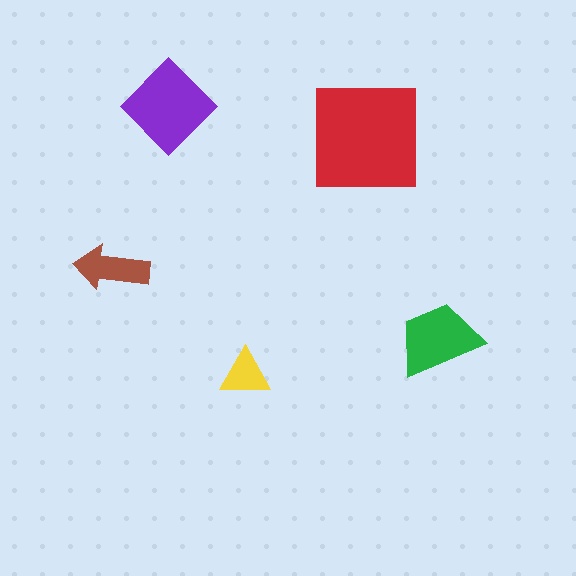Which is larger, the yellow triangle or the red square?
The red square.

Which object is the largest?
The red square.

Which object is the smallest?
The yellow triangle.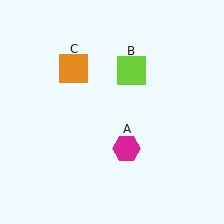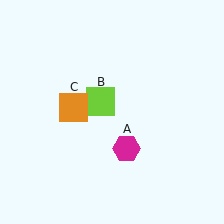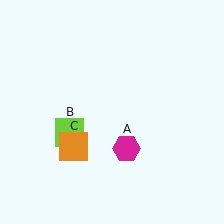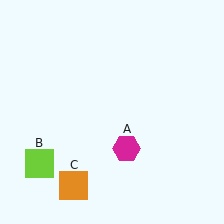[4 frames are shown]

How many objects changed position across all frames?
2 objects changed position: lime square (object B), orange square (object C).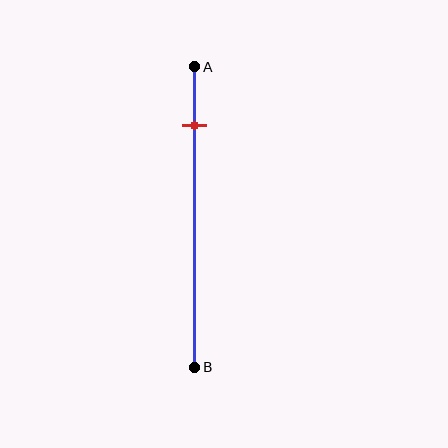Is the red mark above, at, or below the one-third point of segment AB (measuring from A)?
The red mark is above the one-third point of segment AB.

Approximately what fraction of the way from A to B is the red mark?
The red mark is approximately 20% of the way from A to B.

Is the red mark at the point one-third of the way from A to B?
No, the mark is at about 20% from A, not at the 33% one-third point.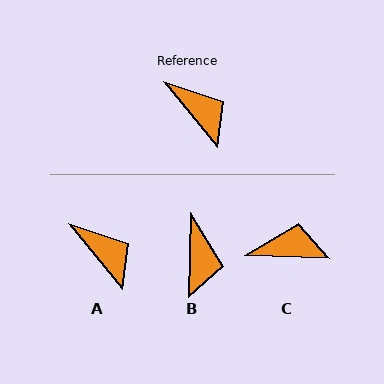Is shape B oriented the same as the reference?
No, it is off by about 40 degrees.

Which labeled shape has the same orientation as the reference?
A.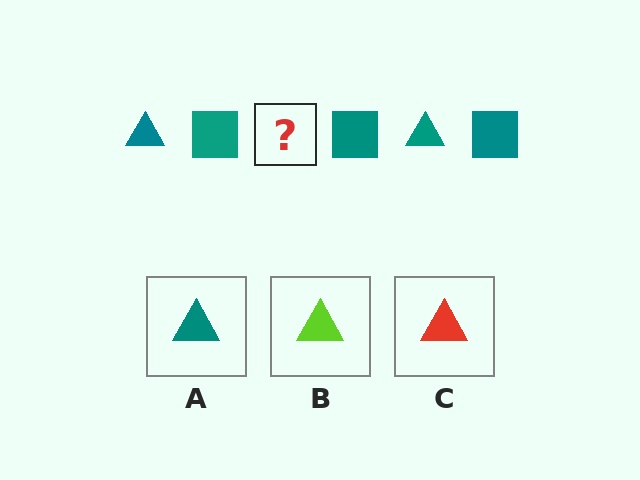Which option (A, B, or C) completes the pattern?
A.